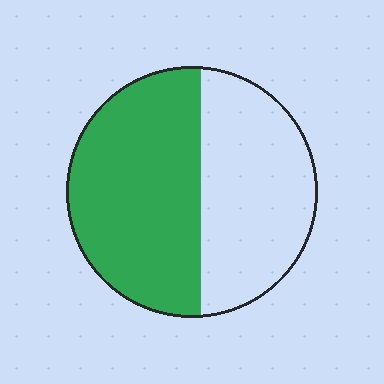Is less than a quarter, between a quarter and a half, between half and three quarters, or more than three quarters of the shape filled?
Between half and three quarters.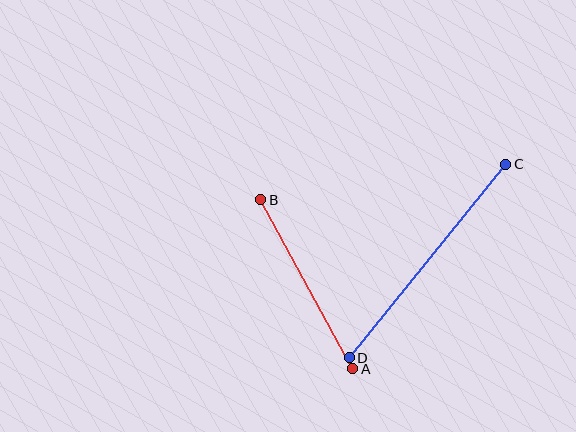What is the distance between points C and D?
The distance is approximately 249 pixels.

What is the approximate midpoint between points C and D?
The midpoint is at approximately (428, 261) pixels.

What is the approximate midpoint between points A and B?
The midpoint is at approximately (307, 284) pixels.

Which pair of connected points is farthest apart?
Points C and D are farthest apart.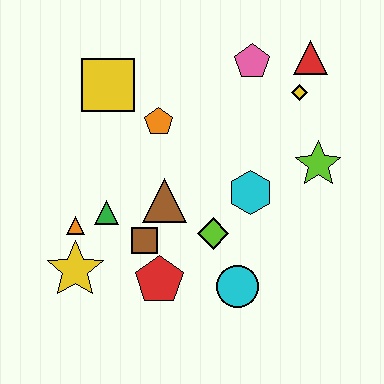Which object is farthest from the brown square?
The red triangle is farthest from the brown square.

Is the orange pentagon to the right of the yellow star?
Yes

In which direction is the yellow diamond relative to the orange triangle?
The yellow diamond is to the right of the orange triangle.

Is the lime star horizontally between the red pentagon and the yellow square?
No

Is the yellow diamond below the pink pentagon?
Yes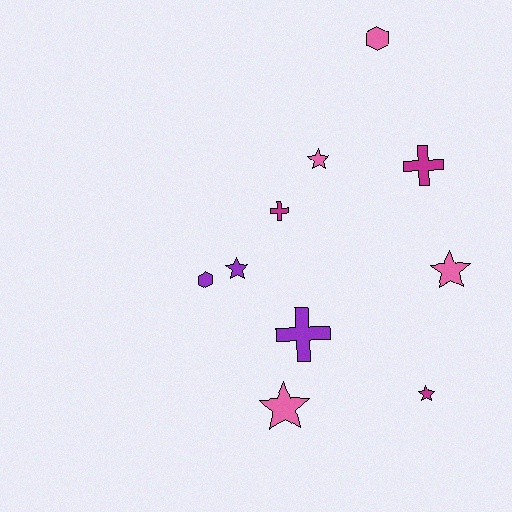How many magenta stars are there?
There is 1 magenta star.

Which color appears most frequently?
Pink, with 4 objects.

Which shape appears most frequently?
Star, with 5 objects.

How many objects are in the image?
There are 10 objects.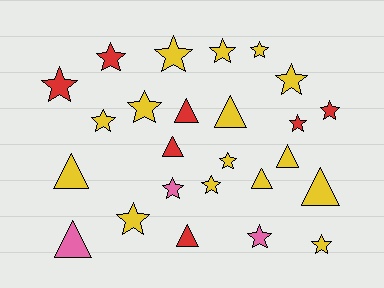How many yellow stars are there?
There are 10 yellow stars.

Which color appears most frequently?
Yellow, with 15 objects.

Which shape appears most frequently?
Star, with 16 objects.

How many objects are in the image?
There are 25 objects.